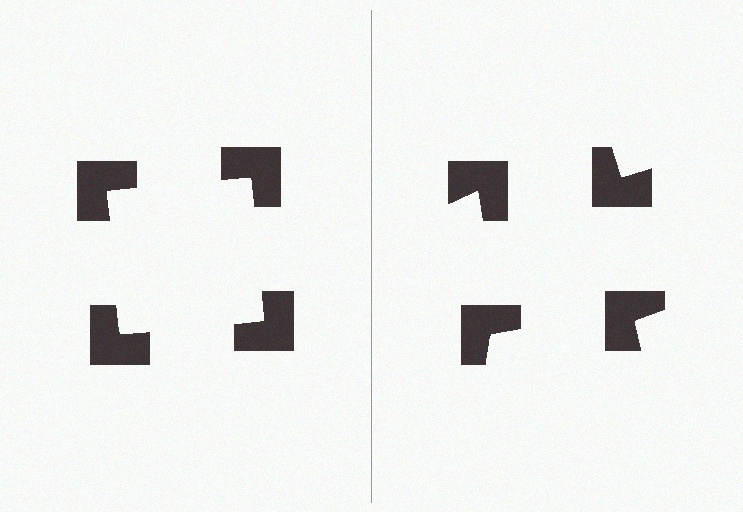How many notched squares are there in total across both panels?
8 — 4 on each side.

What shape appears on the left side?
An illusory square.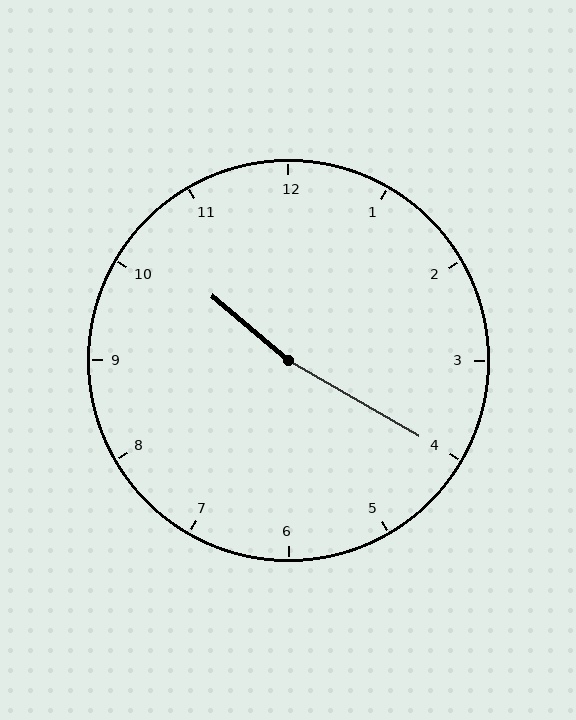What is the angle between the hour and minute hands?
Approximately 170 degrees.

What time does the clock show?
10:20.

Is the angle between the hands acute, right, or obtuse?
It is obtuse.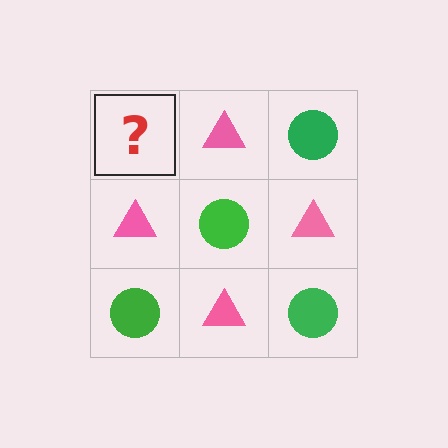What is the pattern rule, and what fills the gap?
The rule is that it alternates green circle and pink triangle in a checkerboard pattern. The gap should be filled with a green circle.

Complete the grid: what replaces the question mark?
The question mark should be replaced with a green circle.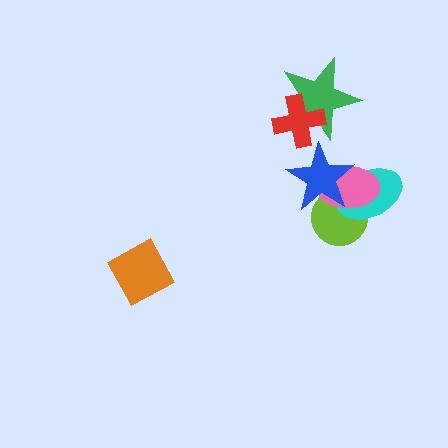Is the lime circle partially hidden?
Yes, it is partially covered by another shape.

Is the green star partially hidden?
Yes, it is partially covered by another shape.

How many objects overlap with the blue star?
3 objects overlap with the blue star.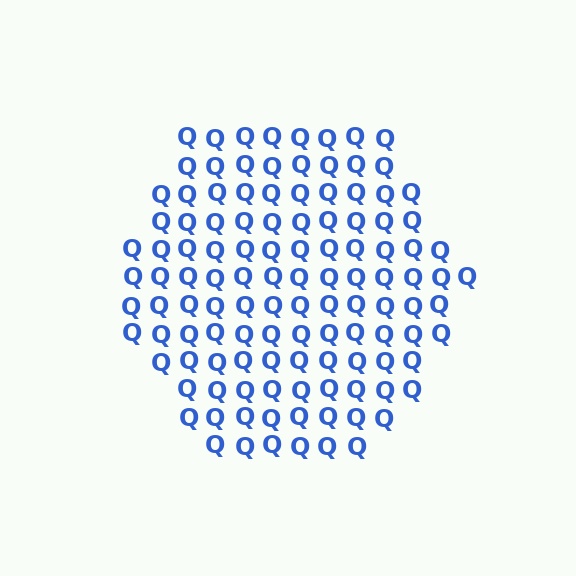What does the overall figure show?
The overall figure shows a hexagon.